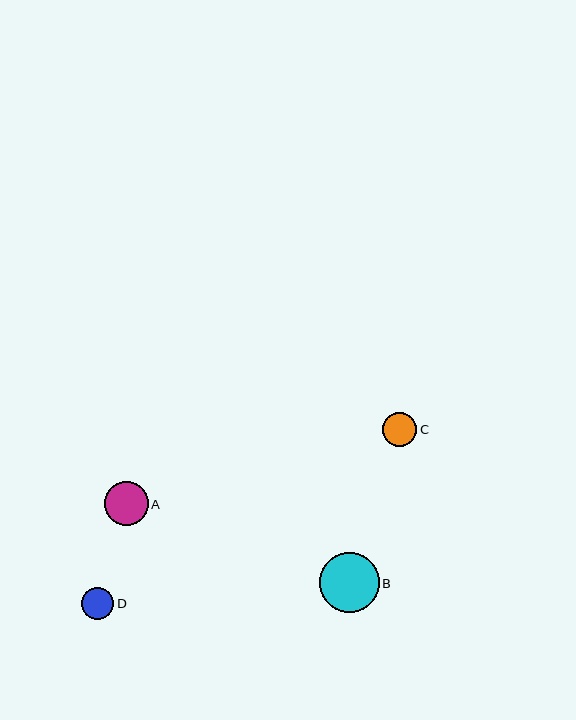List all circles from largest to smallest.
From largest to smallest: B, A, C, D.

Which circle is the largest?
Circle B is the largest with a size of approximately 60 pixels.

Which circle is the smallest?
Circle D is the smallest with a size of approximately 33 pixels.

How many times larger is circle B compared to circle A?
Circle B is approximately 1.4 times the size of circle A.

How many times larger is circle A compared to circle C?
Circle A is approximately 1.3 times the size of circle C.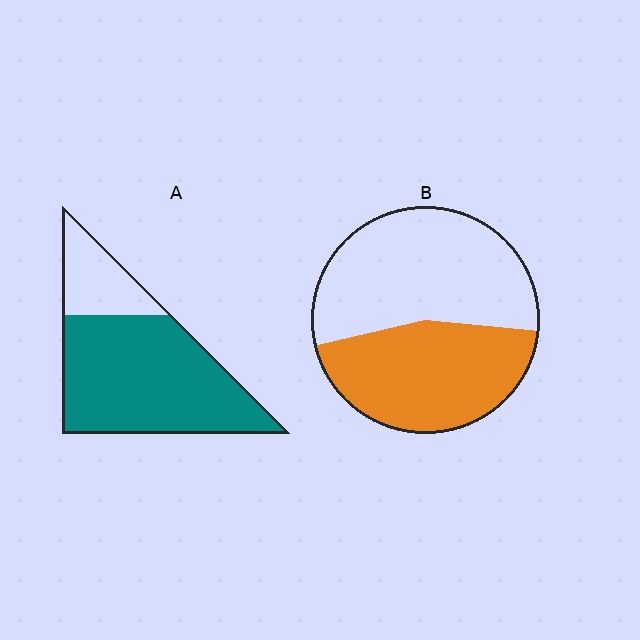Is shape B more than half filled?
No.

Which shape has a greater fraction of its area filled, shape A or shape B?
Shape A.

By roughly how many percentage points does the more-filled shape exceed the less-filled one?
By roughly 30 percentage points (A over B).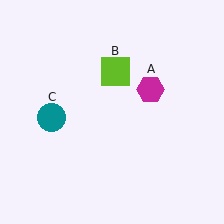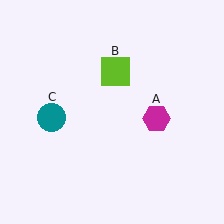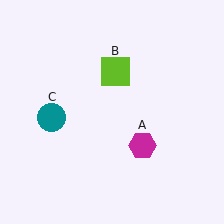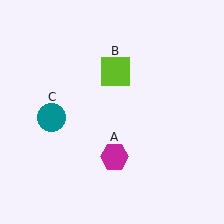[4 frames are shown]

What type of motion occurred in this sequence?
The magenta hexagon (object A) rotated clockwise around the center of the scene.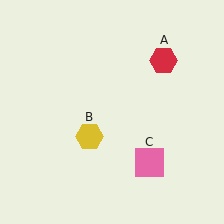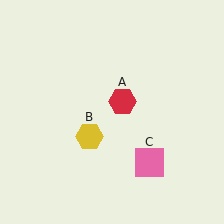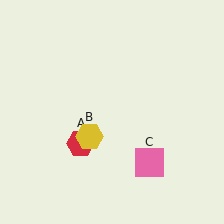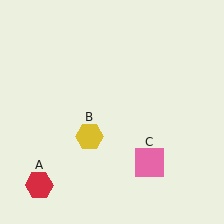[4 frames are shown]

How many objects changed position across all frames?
1 object changed position: red hexagon (object A).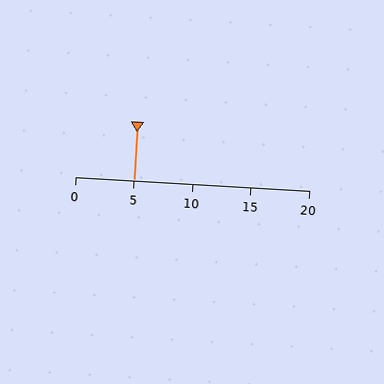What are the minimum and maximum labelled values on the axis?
The axis runs from 0 to 20.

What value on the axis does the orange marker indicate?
The marker indicates approximately 5.